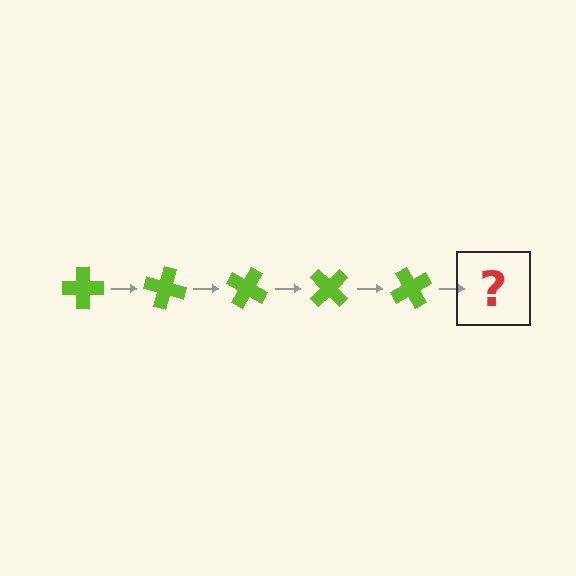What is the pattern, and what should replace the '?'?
The pattern is that the cross rotates 15 degrees each step. The '?' should be a lime cross rotated 75 degrees.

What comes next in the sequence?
The next element should be a lime cross rotated 75 degrees.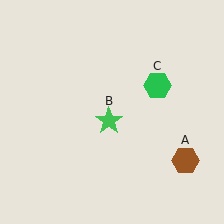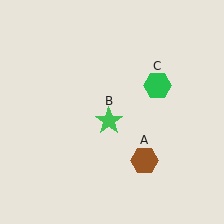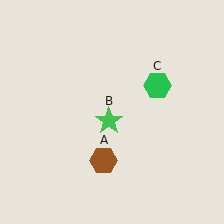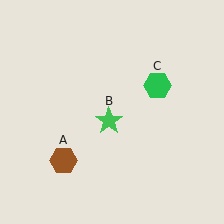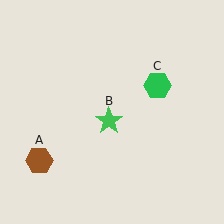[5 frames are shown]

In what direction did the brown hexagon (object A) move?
The brown hexagon (object A) moved left.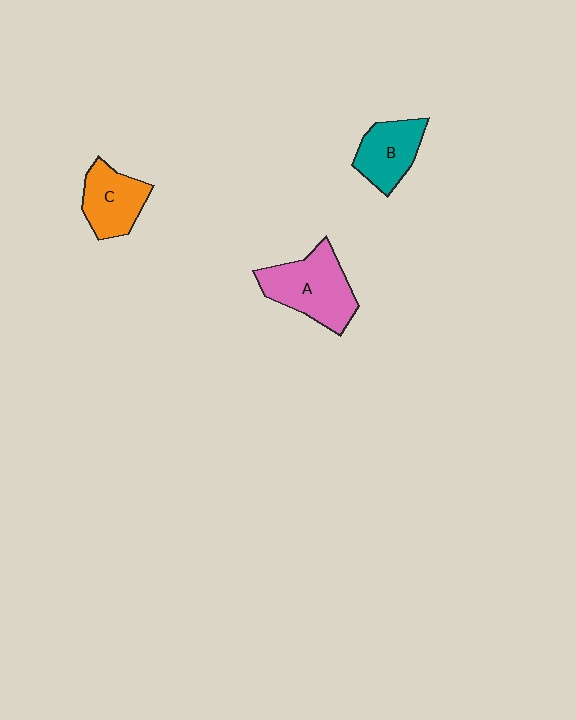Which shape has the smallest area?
Shape B (teal).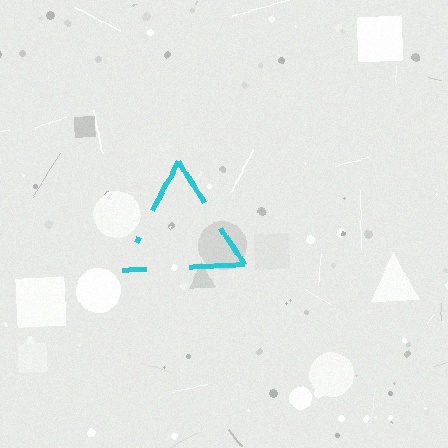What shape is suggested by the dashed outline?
The dashed outline suggests a triangle.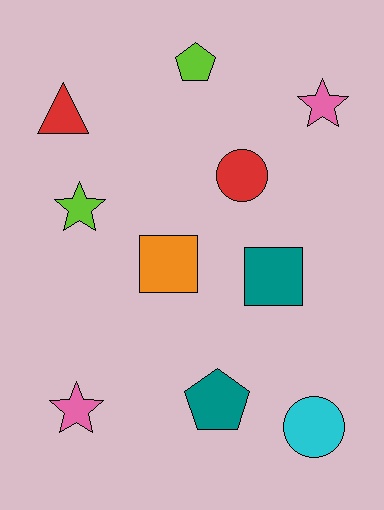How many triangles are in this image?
There is 1 triangle.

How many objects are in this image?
There are 10 objects.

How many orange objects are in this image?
There is 1 orange object.